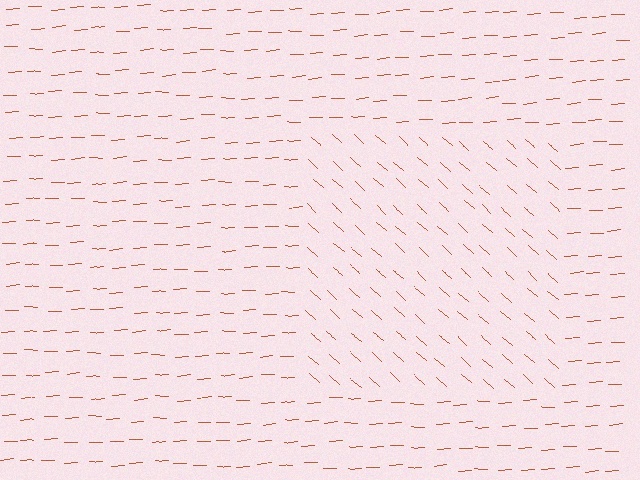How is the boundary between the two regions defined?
The boundary is defined purely by a change in line orientation (approximately 45 degrees difference). All lines are the same color and thickness.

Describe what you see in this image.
The image is filled with small brown line segments. A rectangle region in the image has lines oriented differently from the surrounding lines, creating a visible texture boundary.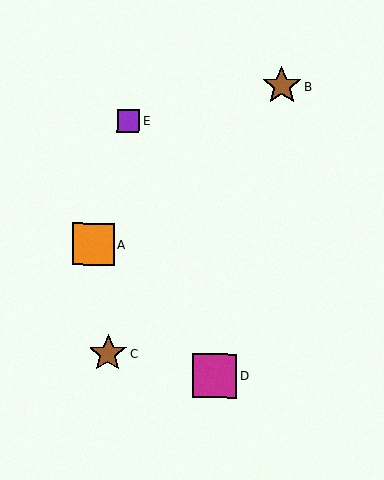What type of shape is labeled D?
Shape D is a magenta square.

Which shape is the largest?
The magenta square (labeled D) is the largest.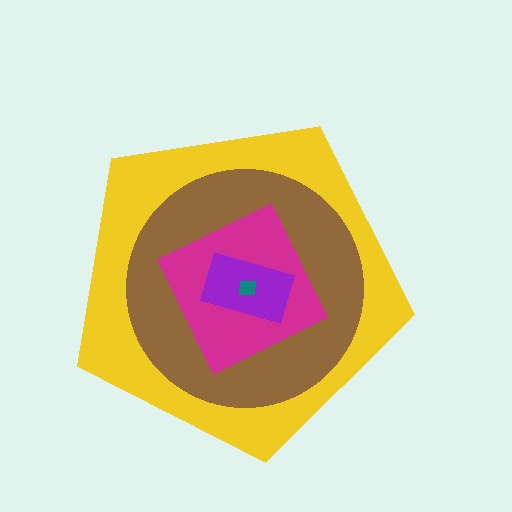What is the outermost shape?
The yellow pentagon.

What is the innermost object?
The teal square.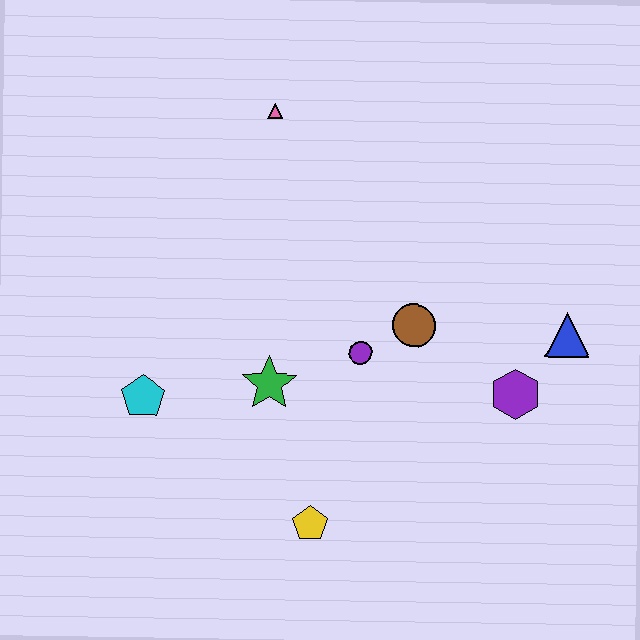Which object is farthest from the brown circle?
The cyan pentagon is farthest from the brown circle.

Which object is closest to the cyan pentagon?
The green star is closest to the cyan pentagon.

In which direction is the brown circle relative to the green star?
The brown circle is to the right of the green star.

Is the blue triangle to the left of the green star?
No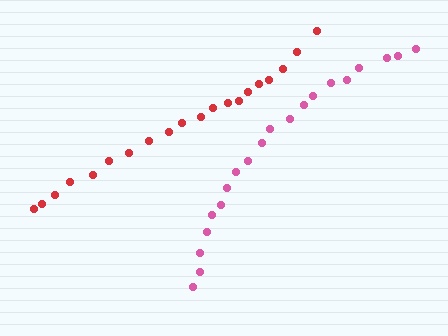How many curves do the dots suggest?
There are 2 distinct paths.